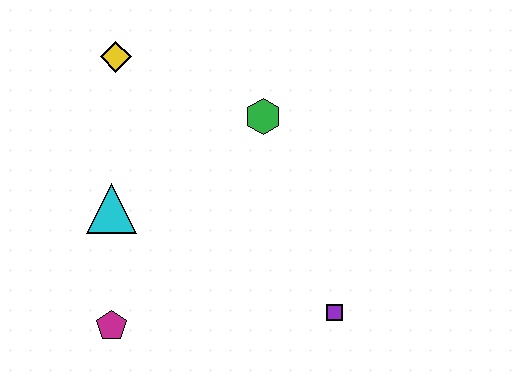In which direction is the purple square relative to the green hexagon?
The purple square is below the green hexagon.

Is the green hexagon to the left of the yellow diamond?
No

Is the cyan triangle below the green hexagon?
Yes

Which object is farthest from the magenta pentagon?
The yellow diamond is farthest from the magenta pentagon.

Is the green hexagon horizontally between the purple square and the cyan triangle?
Yes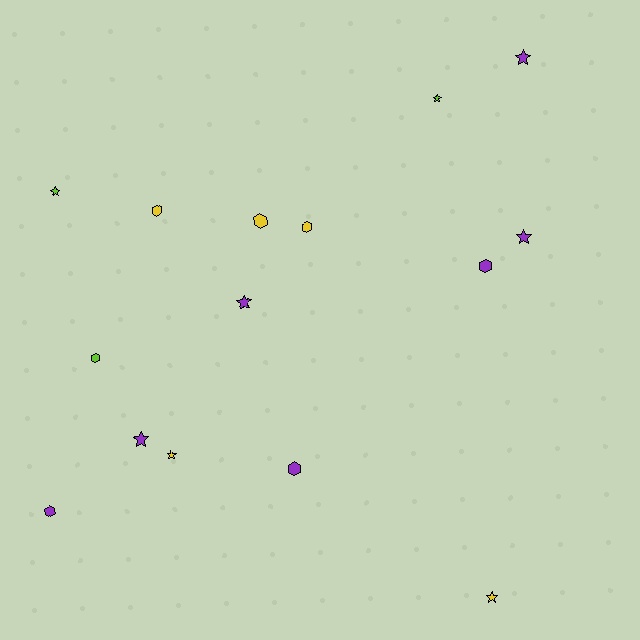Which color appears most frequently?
Purple, with 7 objects.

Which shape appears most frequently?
Star, with 8 objects.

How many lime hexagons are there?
There is 1 lime hexagon.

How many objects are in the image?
There are 15 objects.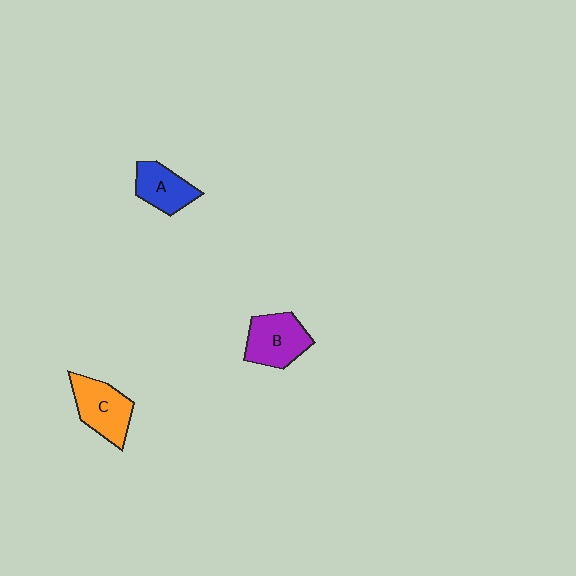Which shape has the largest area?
Shape C (orange).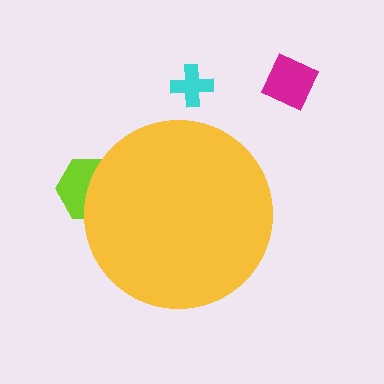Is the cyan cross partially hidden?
No, the cyan cross is fully visible.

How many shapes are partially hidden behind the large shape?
1 shape is partially hidden.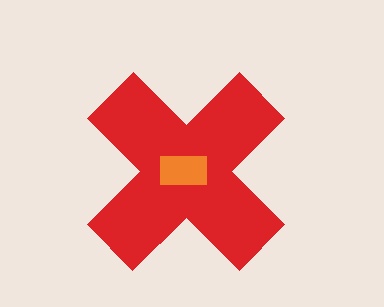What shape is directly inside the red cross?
The orange rectangle.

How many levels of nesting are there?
2.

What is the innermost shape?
The orange rectangle.